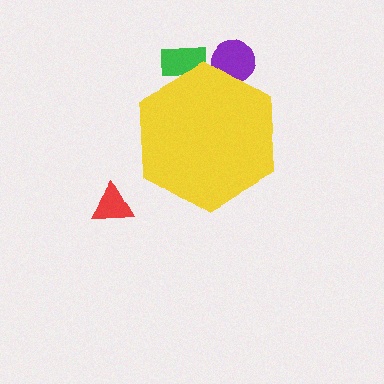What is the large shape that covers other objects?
A yellow hexagon.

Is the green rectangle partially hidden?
Yes, the green rectangle is partially hidden behind the yellow hexagon.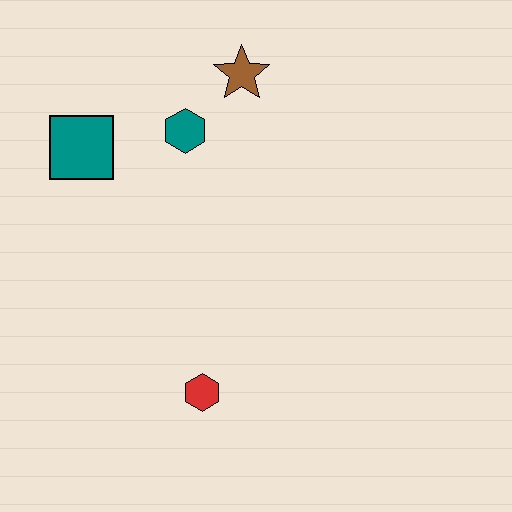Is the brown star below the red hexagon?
No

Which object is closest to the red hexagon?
The teal hexagon is closest to the red hexagon.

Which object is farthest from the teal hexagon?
The red hexagon is farthest from the teal hexagon.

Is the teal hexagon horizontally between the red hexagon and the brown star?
No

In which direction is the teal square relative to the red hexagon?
The teal square is above the red hexagon.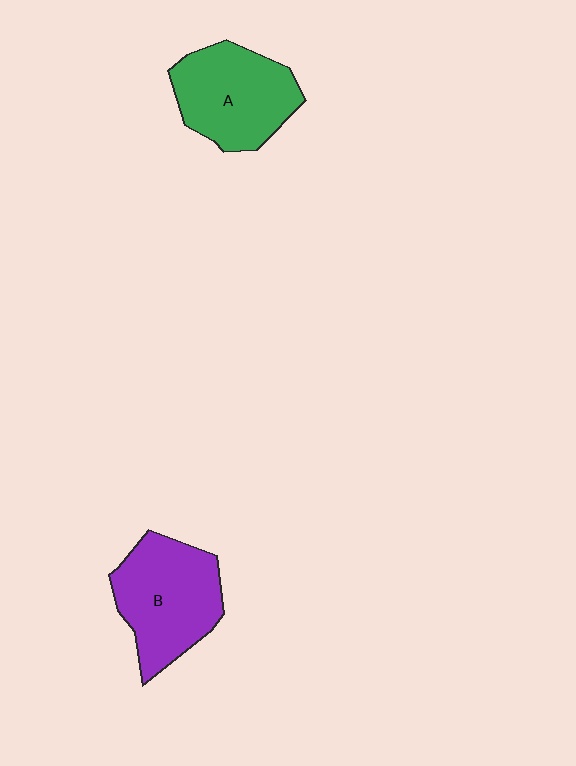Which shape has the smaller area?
Shape A (green).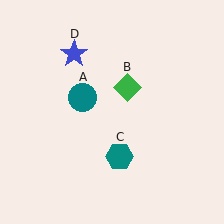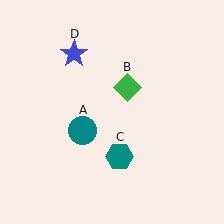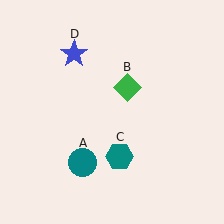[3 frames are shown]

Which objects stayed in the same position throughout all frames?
Green diamond (object B) and teal hexagon (object C) and blue star (object D) remained stationary.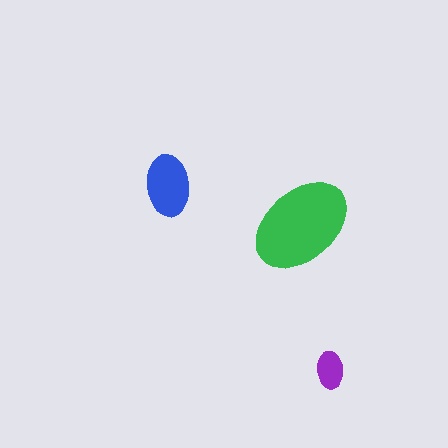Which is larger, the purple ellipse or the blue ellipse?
The blue one.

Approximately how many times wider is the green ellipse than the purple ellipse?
About 2.5 times wider.